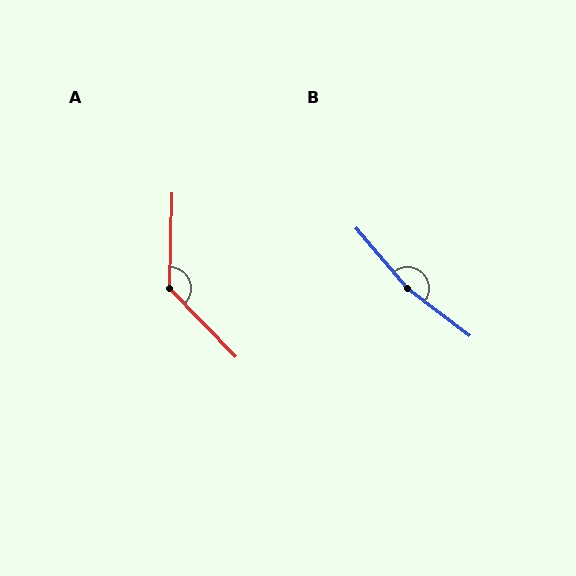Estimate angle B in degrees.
Approximately 168 degrees.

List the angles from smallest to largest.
A (135°), B (168°).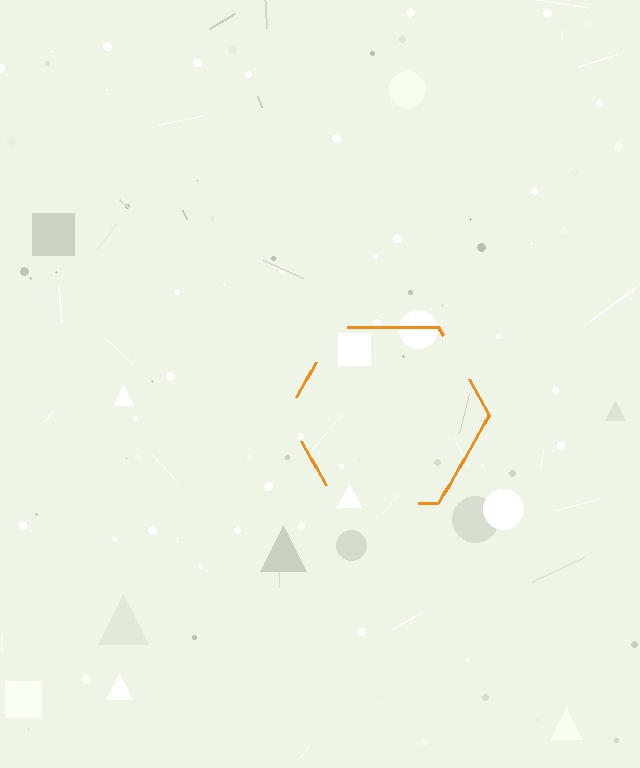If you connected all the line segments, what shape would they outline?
They would outline a hexagon.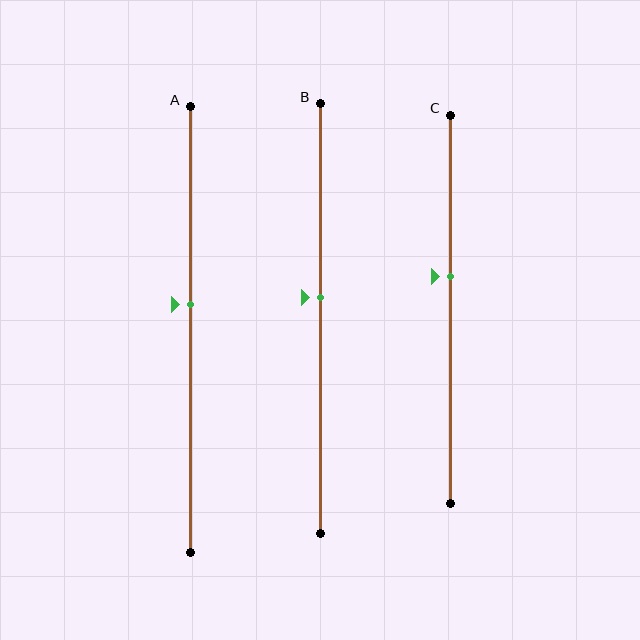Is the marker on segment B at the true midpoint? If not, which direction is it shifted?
No, the marker on segment B is shifted upward by about 5% of the segment length.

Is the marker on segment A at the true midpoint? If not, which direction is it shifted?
No, the marker on segment A is shifted upward by about 6% of the segment length.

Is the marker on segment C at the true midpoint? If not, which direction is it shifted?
No, the marker on segment C is shifted upward by about 9% of the segment length.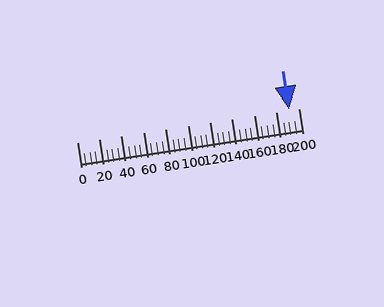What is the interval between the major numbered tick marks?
The major tick marks are spaced 20 units apart.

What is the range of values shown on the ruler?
The ruler shows values from 0 to 200.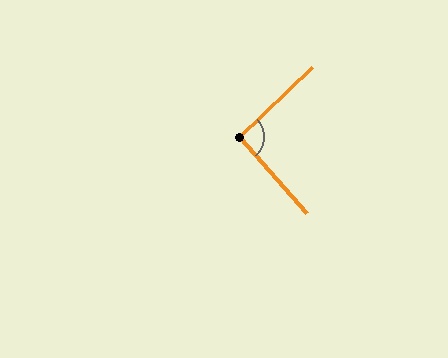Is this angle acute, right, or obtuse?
It is approximately a right angle.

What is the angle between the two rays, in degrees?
Approximately 92 degrees.